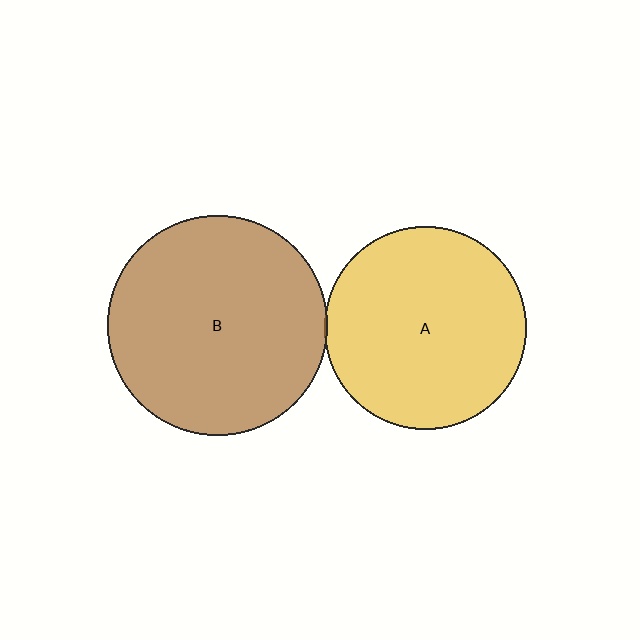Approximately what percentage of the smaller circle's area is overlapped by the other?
Approximately 5%.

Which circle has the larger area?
Circle B (brown).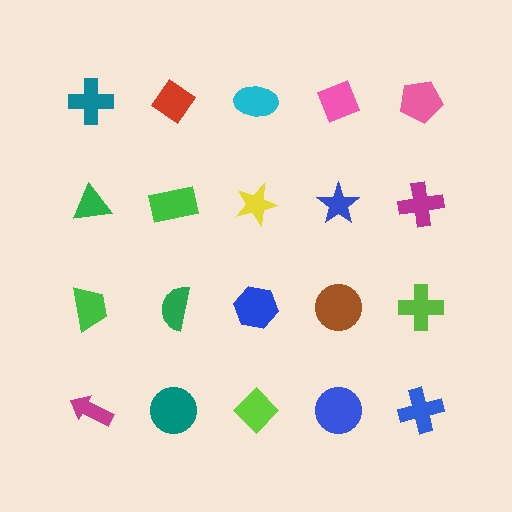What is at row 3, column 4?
A brown circle.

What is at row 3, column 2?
A green semicircle.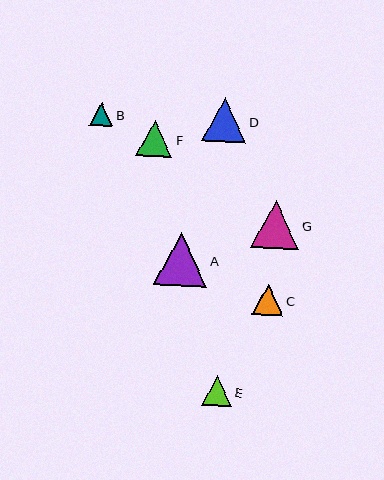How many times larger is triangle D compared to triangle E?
Triangle D is approximately 1.5 times the size of triangle E.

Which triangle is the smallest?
Triangle B is the smallest with a size of approximately 23 pixels.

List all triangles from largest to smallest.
From largest to smallest: A, G, D, F, C, E, B.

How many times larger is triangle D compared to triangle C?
Triangle D is approximately 1.4 times the size of triangle C.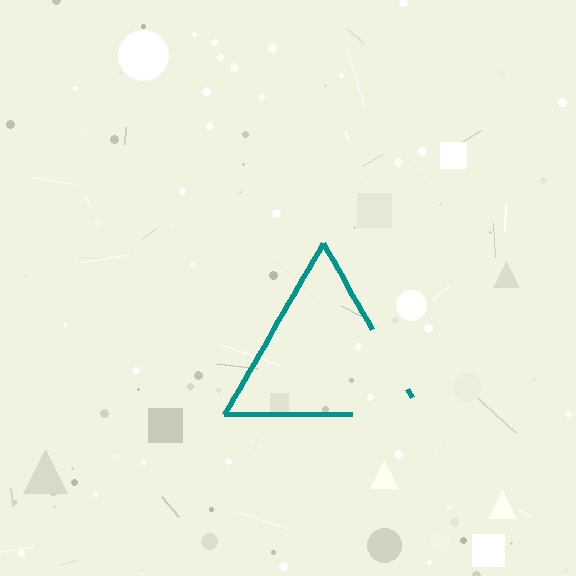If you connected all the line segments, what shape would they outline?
They would outline a triangle.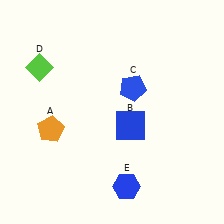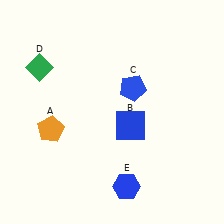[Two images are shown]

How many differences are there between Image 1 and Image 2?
There is 1 difference between the two images.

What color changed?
The diamond (D) changed from lime in Image 1 to green in Image 2.